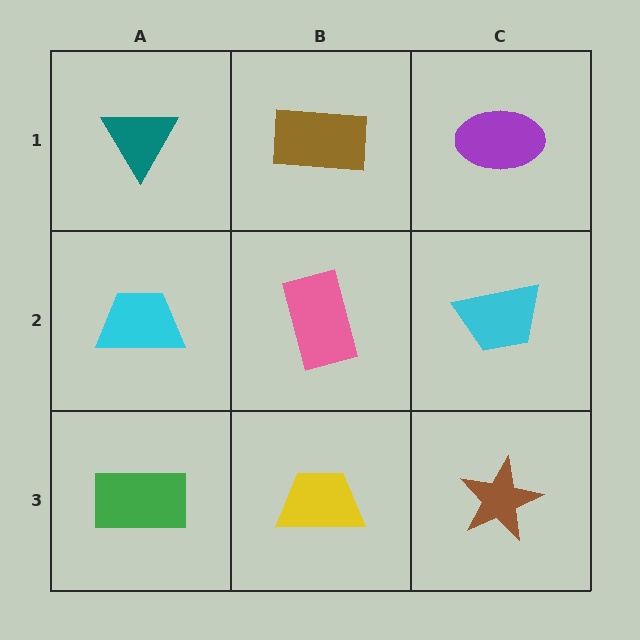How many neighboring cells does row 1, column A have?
2.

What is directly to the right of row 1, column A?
A brown rectangle.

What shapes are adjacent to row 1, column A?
A cyan trapezoid (row 2, column A), a brown rectangle (row 1, column B).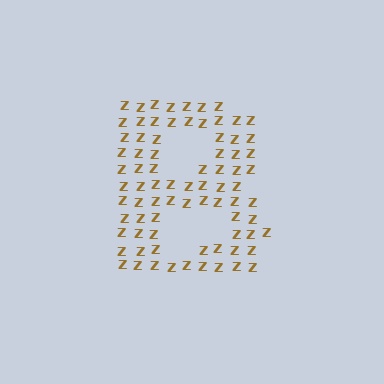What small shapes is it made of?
It is made of small letter Z's.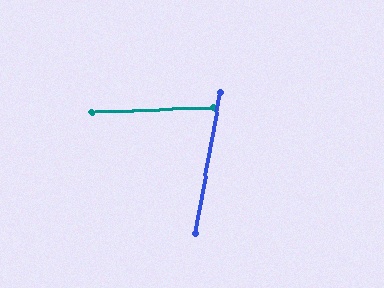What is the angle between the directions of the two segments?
Approximately 78 degrees.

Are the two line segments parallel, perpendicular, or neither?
Neither parallel nor perpendicular — they differ by about 78°.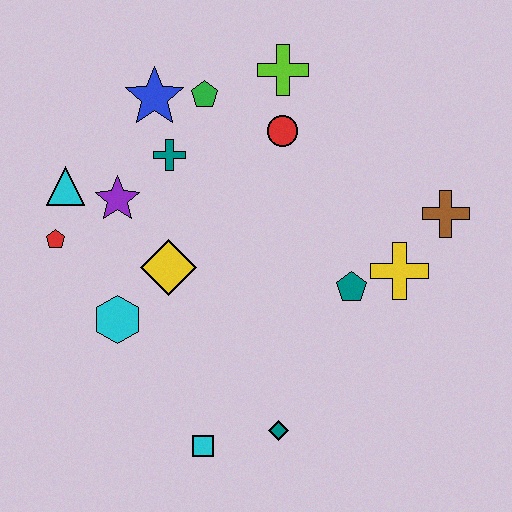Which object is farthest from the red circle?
The cyan square is farthest from the red circle.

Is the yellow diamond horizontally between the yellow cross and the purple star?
Yes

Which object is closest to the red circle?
The lime cross is closest to the red circle.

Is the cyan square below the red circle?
Yes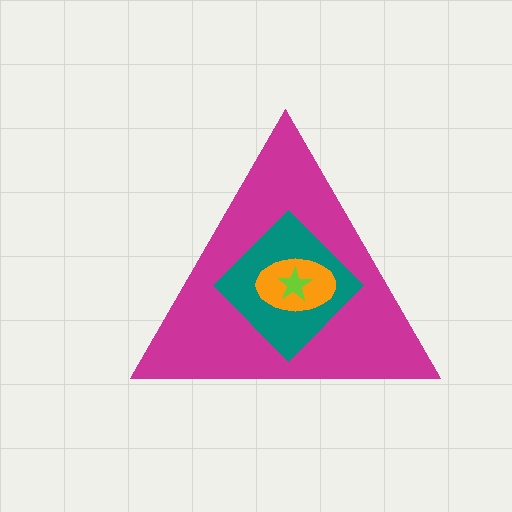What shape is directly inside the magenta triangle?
The teal diamond.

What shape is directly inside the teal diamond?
The orange ellipse.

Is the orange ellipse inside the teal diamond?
Yes.